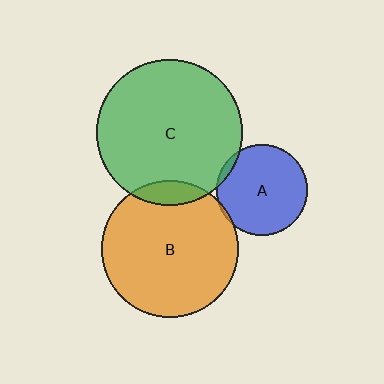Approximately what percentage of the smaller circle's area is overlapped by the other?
Approximately 10%.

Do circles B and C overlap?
Yes.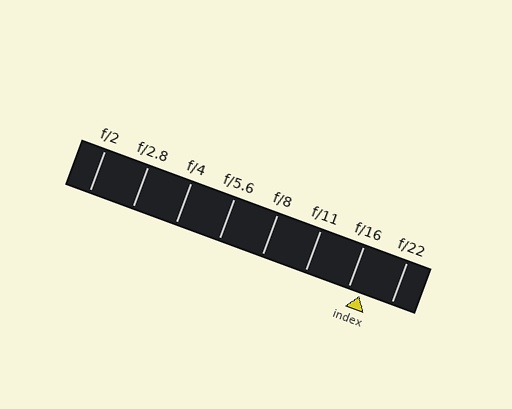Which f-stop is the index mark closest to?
The index mark is closest to f/16.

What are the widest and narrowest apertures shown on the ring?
The widest aperture shown is f/2 and the narrowest is f/22.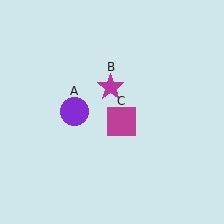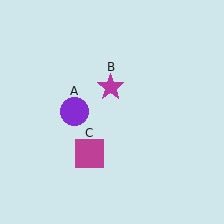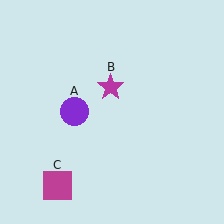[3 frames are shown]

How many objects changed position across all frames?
1 object changed position: magenta square (object C).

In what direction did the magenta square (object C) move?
The magenta square (object C) moved down and to the left.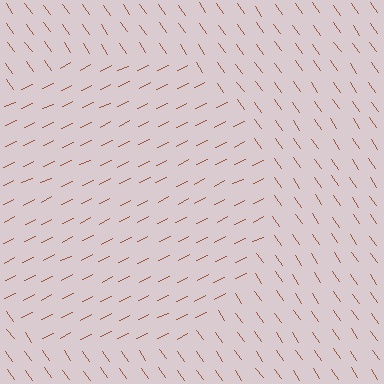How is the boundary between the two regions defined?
The boundary is defined purely by a change in line orientation (approximately 81 degrees difference). All lines are the same color and thickness.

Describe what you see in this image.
The image is filled with small brown line segments. A circle region in the image has lines oriented differently from the surrounding lines, creating a visible texture boundary.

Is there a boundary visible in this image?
Yes, there is a texture boundary formed by a change in line orientation.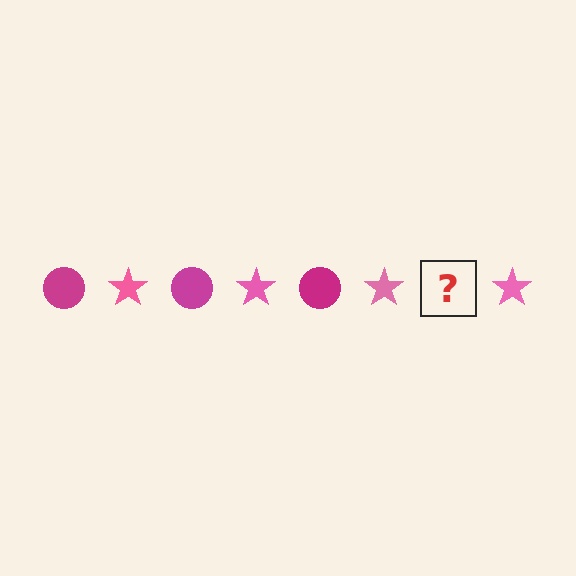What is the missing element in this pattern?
The missing element is a magenta circle.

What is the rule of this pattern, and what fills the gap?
The rule is that the pattern alternates between magenta circle and pink star. The gap should be filled with a magenta circle.